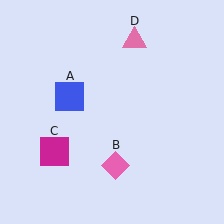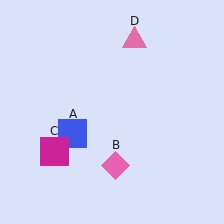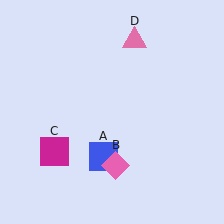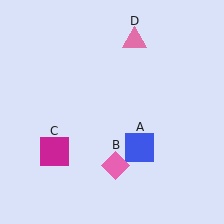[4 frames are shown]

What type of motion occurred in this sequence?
The blue square (object A) rotated counterclockwise around the center of the scene.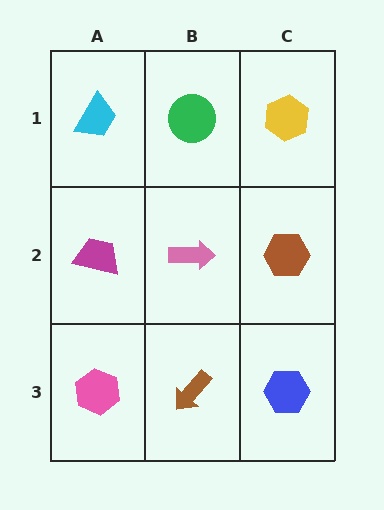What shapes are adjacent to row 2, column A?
A cyan trapezoid (row 1, column A), a pink hexagon (row 3, column A), a pink arrow (row 2, column B).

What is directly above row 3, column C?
A brown hexagon.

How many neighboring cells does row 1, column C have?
2.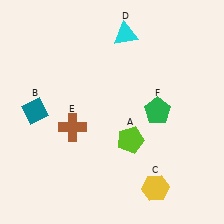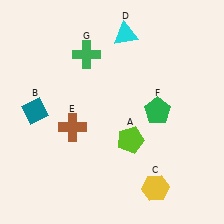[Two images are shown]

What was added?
A green cross (G) was added in Image 2.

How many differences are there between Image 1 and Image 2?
There is 1 difference between the two images.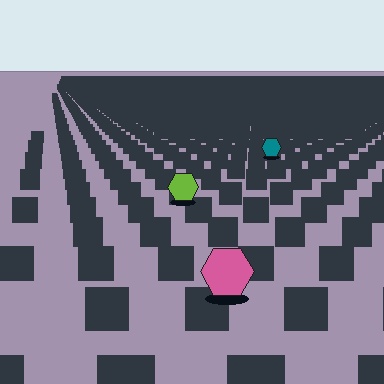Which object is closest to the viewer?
The pink hexagon is closest. The texture marks near it are larger and more spread out.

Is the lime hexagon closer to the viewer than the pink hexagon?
No. The pink hexagon is closer — you can tell from the texture gradient: the ground texture is coarser near it.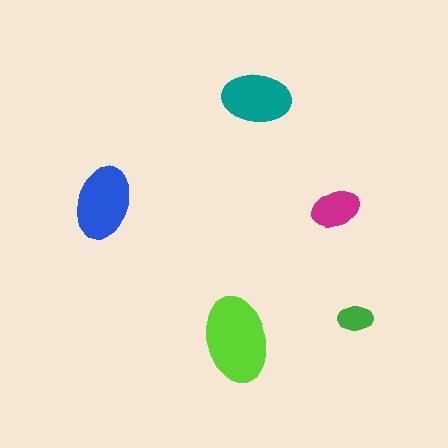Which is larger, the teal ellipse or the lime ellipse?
The lime one.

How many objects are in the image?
There are 5 objects in the image.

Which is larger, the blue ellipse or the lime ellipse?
The lime one.